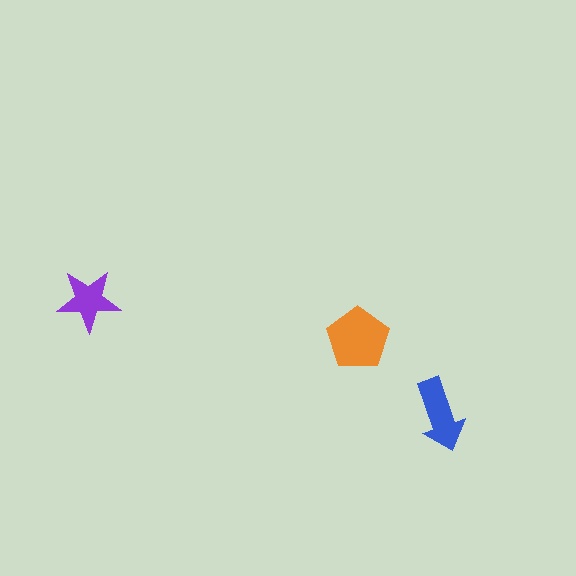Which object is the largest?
The orange pentagon.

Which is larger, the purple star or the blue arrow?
The blue arrow.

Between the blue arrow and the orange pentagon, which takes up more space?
The orange pentagon.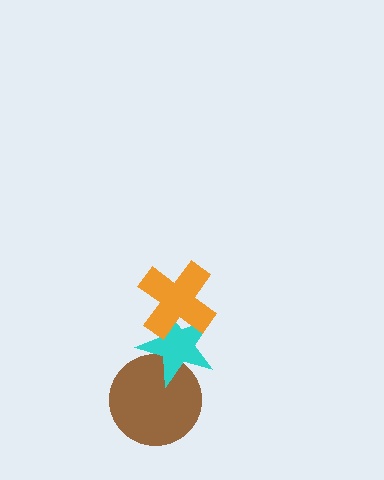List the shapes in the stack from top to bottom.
From top to bottom: the orange cross, the cyan star, the brown circle.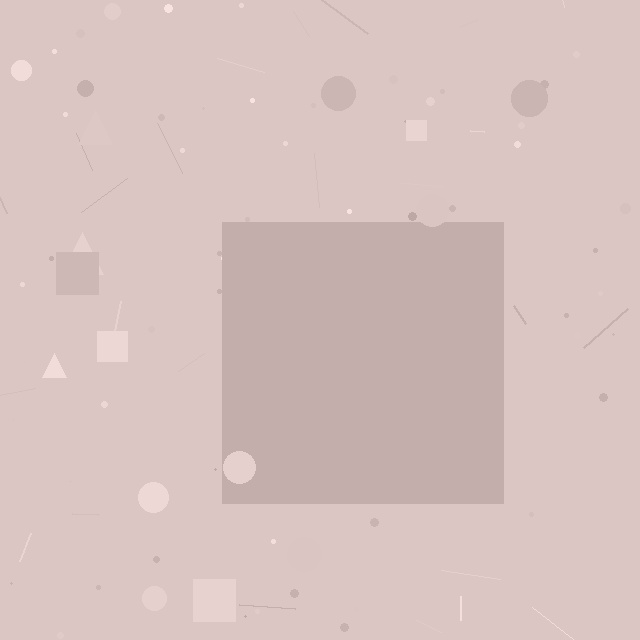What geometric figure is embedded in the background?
A square is embedded in the background.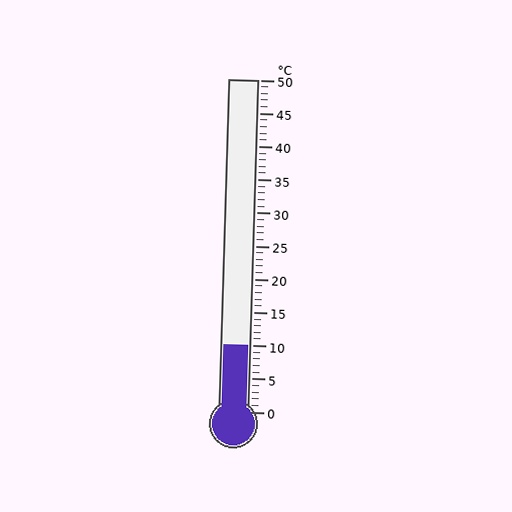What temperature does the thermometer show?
The thermometer shows approximately 10°C.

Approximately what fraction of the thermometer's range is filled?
The thermometer is filled to approximately 20% of its range.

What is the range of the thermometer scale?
The thermometer scale ranges from 0°C to 50°C.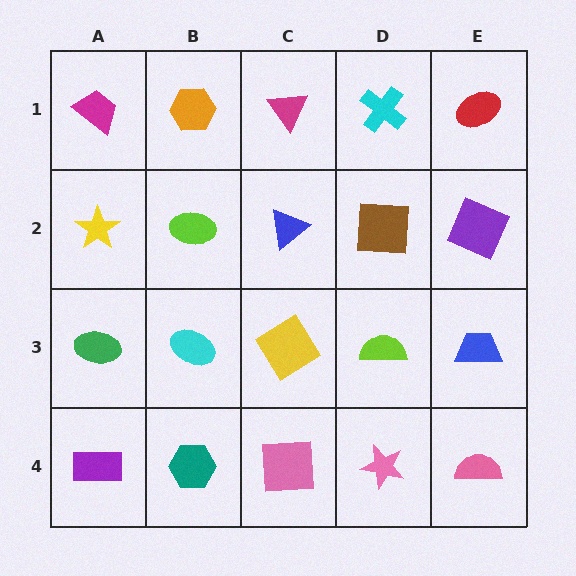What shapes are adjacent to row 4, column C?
A yellow diamond (row 3, column C), a teal hexagon (row 4, column B), a pink star (row 4, column D).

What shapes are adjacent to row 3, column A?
A yellow star (row 2, column A), a purple rectangle (row 4, column A), a cyan ellipse (row 3, column B).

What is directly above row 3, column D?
A brown square.